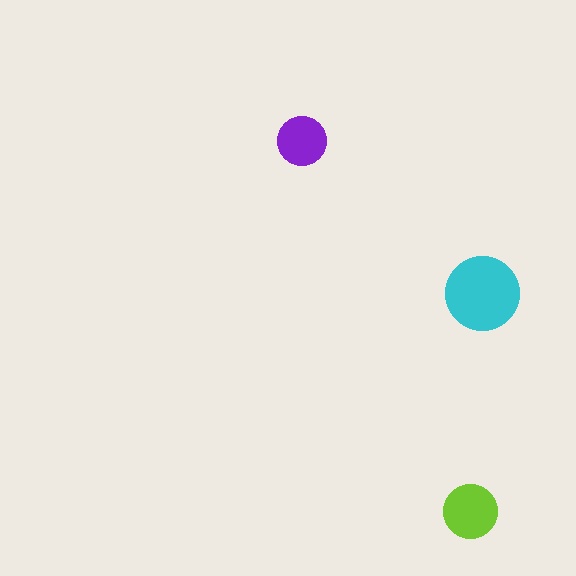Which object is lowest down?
The lime circle is bottommost.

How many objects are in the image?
There are 3 objects in the image.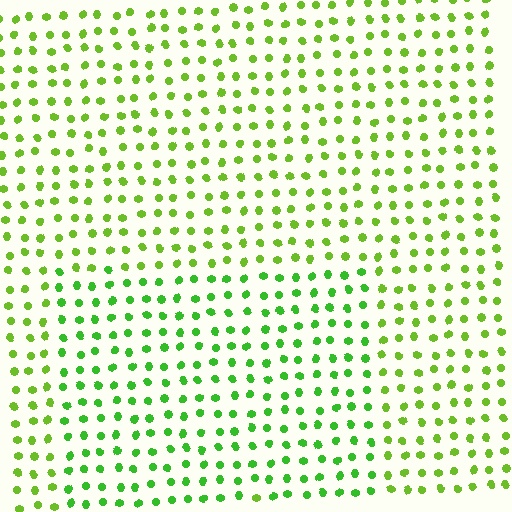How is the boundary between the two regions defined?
The boundary is defined purely by a slight shift in hue (about 23 degrees). Spacing, size, and orientation are identical on both sides.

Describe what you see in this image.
The image is filled with small lime elements in a uniform arrangement. A rectangle-shaped region is visible where the elements are tinted to a slightly different hue, forming a subtle color boundary.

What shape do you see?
I see a rectangle.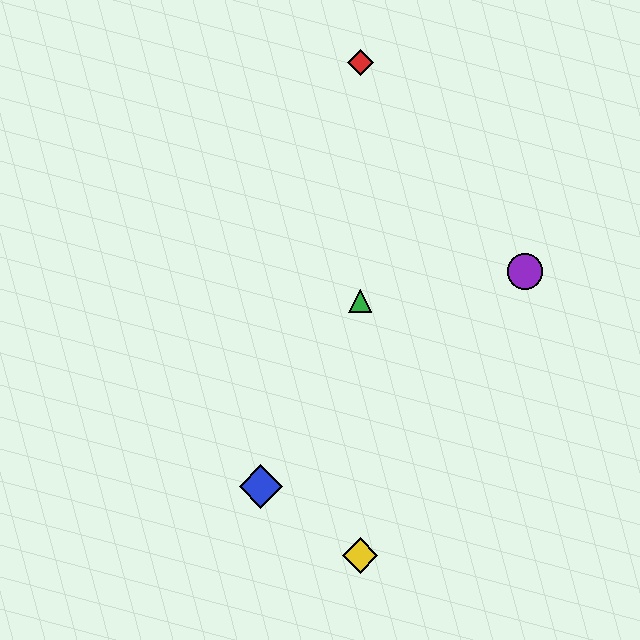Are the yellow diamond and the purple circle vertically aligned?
No, the yellow diamond is at x≈360 and the purple circle is at x≈525.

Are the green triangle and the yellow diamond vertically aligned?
Yes, both are at x≈360.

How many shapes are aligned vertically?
3 shapes (the red diamond, the green triangle, the yellow diamond) are aligned vertically.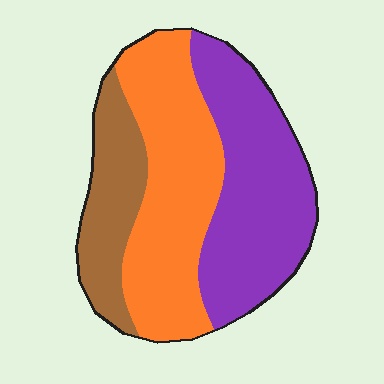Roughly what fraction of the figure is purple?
Purple covers 40% of the figure.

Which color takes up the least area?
Brown, at roughly 20%.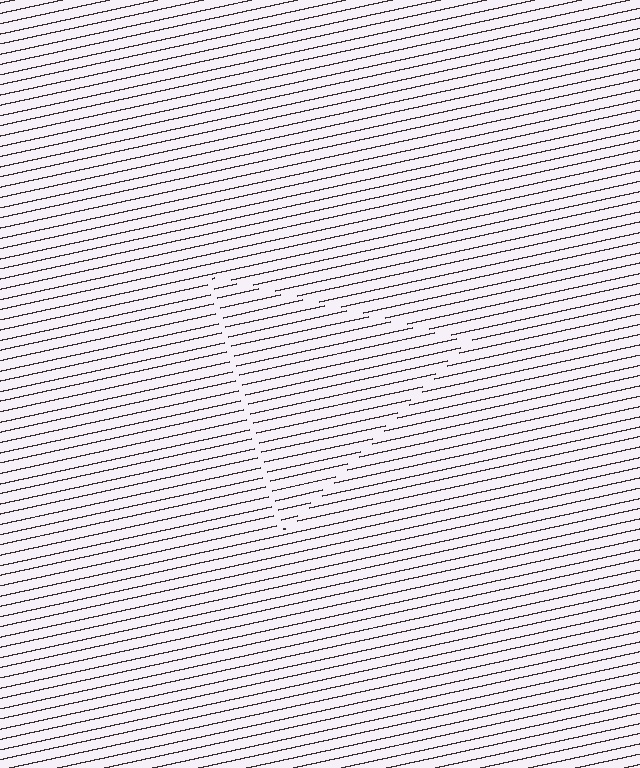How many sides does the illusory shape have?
3 sides — the line-ends trace a triangle.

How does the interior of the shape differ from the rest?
The interior of the shape contains the same grating, shifted by half a period — the contour is defined by the phase discontinuity where line-ends from the inner and outer gratings abut.